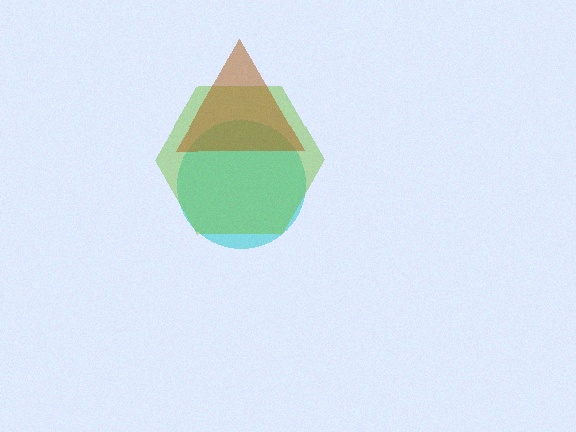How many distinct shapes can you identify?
There are 3 distinct shapes: a cyan circle, a lime hexagon, a brown triangle.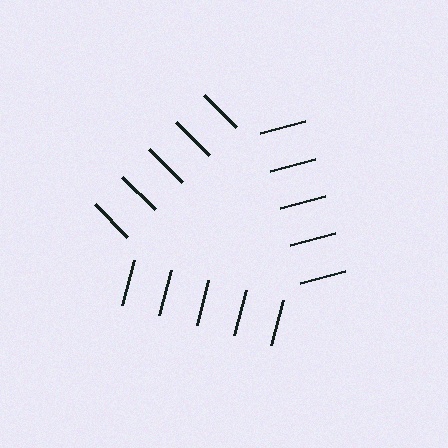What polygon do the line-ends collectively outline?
An illusory triangle — the line segments terminate on its edges but no continuous stroke is drawn.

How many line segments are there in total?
15 — 5 along each of the 3 edges.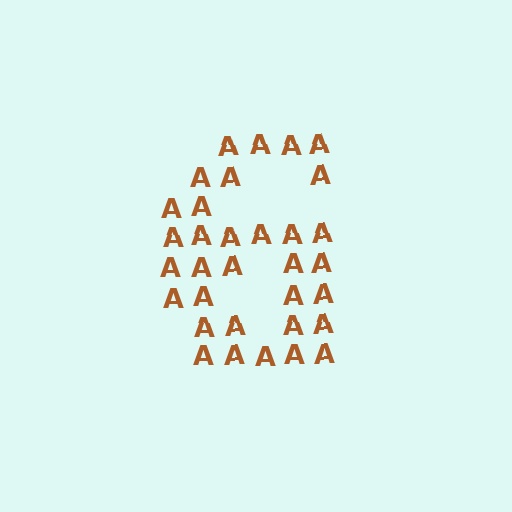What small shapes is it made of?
It is made of small letter A's.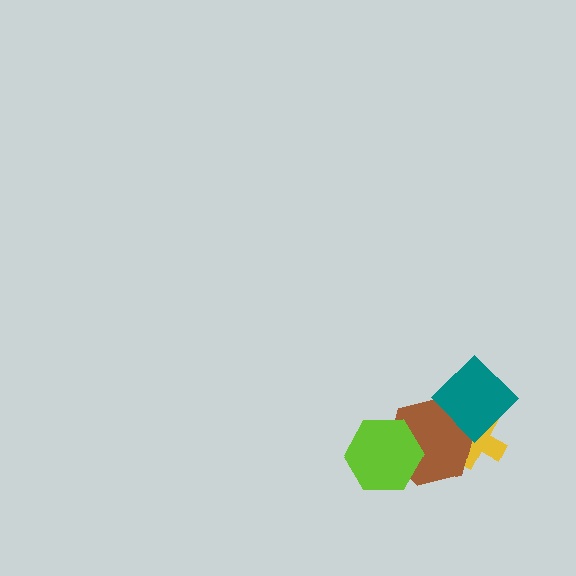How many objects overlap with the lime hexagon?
1 object overlaps with the lime hexagon.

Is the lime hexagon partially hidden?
No, no other shape covers it.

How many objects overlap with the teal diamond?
2 objects overlap with the teal diamond.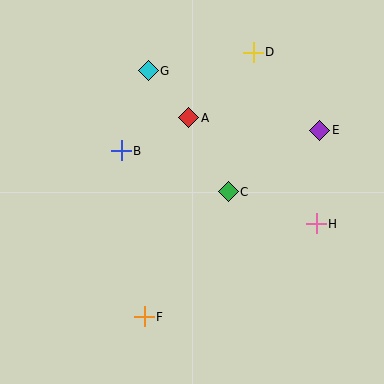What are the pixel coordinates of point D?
Point D is at (253, 52).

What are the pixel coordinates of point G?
Point G is at (148, 71).